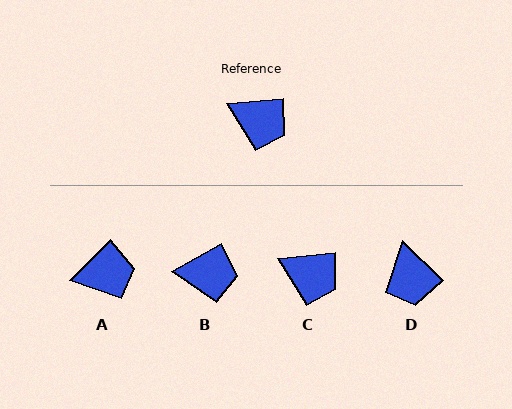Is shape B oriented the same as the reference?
No, it is off by about 24 degrees.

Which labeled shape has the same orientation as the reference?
C.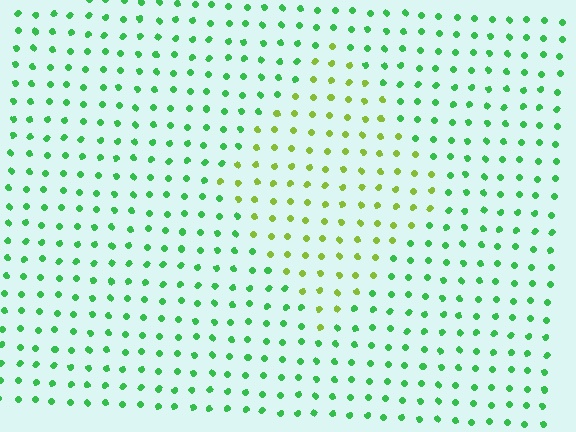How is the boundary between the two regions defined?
The boundary is defined purely by a slight shift in hue (about 45 degrees). Spacing, size, and orientation are identical on both sides.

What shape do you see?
I see a diamond.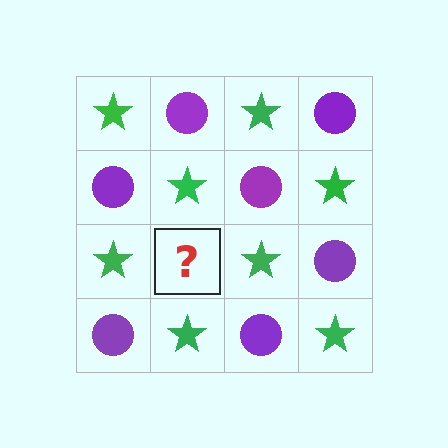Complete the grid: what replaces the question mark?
The question mark should be replaced with a purple circle.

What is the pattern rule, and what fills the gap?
The rule is that it alternates green star and purple circle in a checkerboard pattern. The gap should be filled with a purple circle.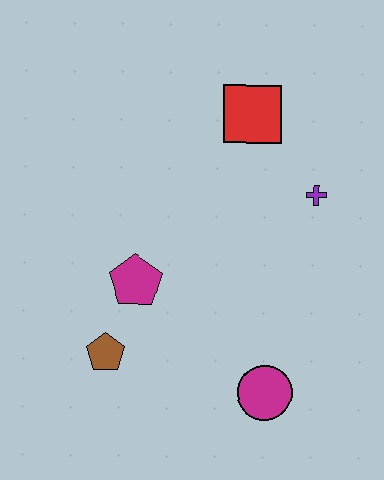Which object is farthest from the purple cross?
The brown pentagon is farthest from the purple cross.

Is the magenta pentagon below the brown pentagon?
No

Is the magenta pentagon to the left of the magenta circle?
Yes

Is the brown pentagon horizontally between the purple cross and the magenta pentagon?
No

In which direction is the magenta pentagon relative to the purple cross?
The magenta pentagon is to the left of the purple cross.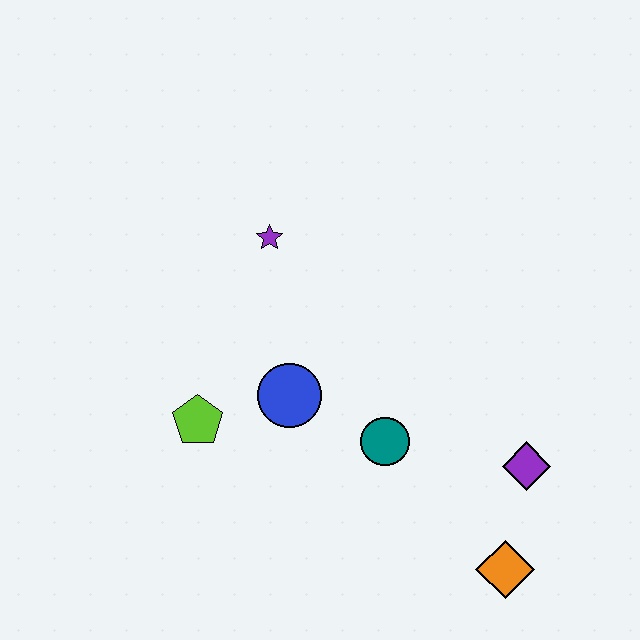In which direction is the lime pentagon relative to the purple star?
The lime pentagon is below the purple star.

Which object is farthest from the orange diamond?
The purple star is farthest from the orange diamond.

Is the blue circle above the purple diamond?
Yes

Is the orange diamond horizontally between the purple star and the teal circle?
No